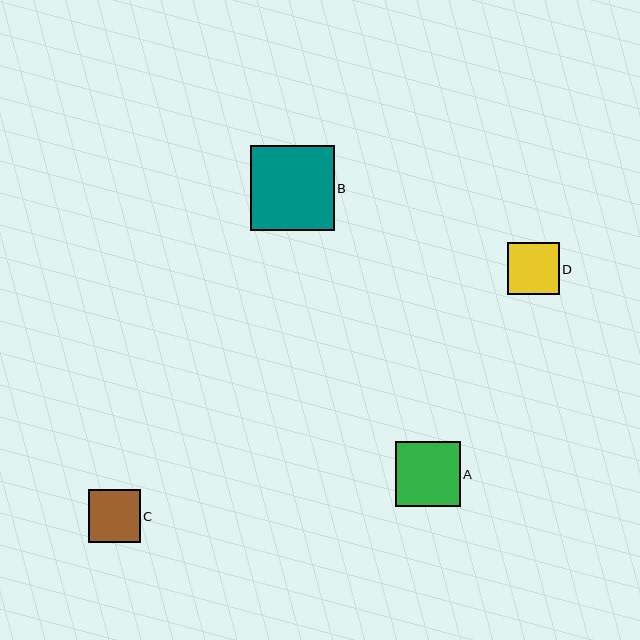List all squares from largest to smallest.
From largest to smallest: B, A, C, D.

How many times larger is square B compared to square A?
Square B is approximately 1.3 times the size of square A.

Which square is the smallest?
Square D is the smallest with a size of approximately 52 pixels.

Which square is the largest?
Square B is the largest with a size of approximately 84 pixels.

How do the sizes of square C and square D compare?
Square C and square D are approximately the same size.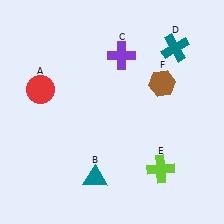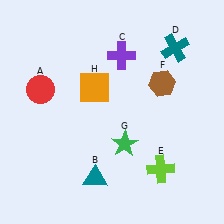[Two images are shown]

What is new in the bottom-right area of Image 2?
A green star (G) was added in the bottom-right area of Image 2.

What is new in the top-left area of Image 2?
An orange square (H) was added in the top-left area of Image 2.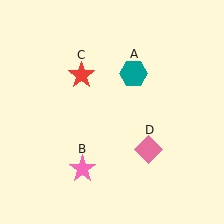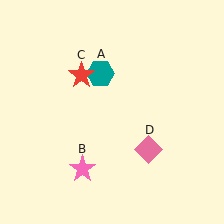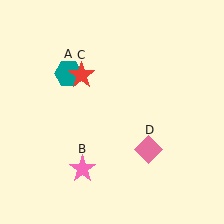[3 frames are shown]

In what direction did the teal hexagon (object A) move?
The teal hexagon (object A) moved left.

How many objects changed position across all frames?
1 object changed position: teal hexagon (object A).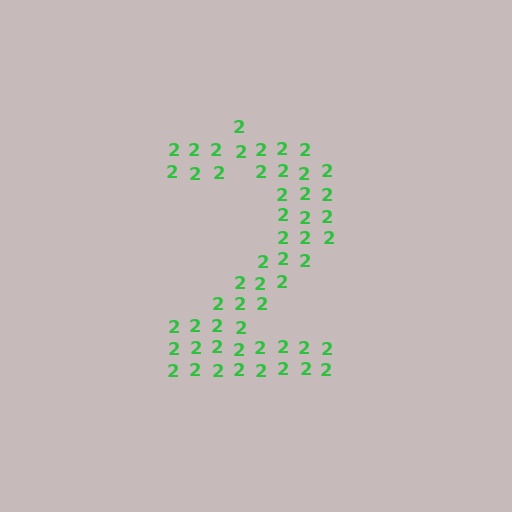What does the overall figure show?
The overall figure shows the digit 2.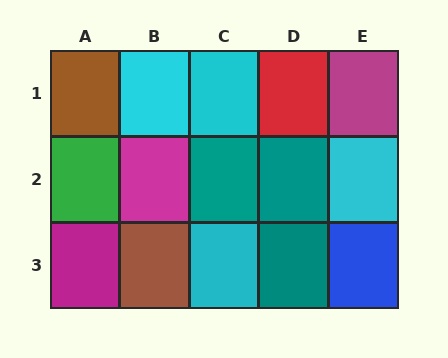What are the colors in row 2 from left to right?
Green, magenta, teal, teal, cyan.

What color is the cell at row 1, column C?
Cyan.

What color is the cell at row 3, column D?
Teal.